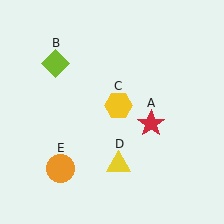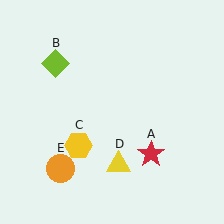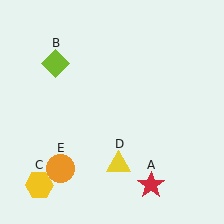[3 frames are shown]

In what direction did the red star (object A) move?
The red star (object A) moved down.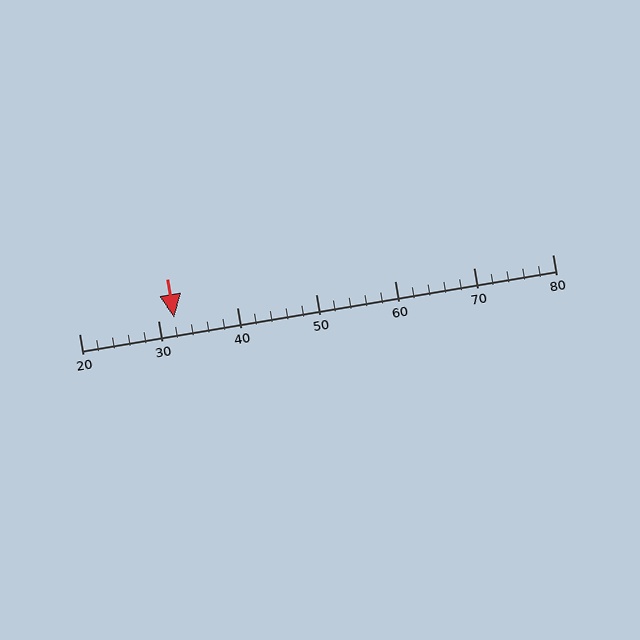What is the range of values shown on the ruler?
The ruler shows values from 20 to 80.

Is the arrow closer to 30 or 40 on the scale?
The arrow is closer to 30.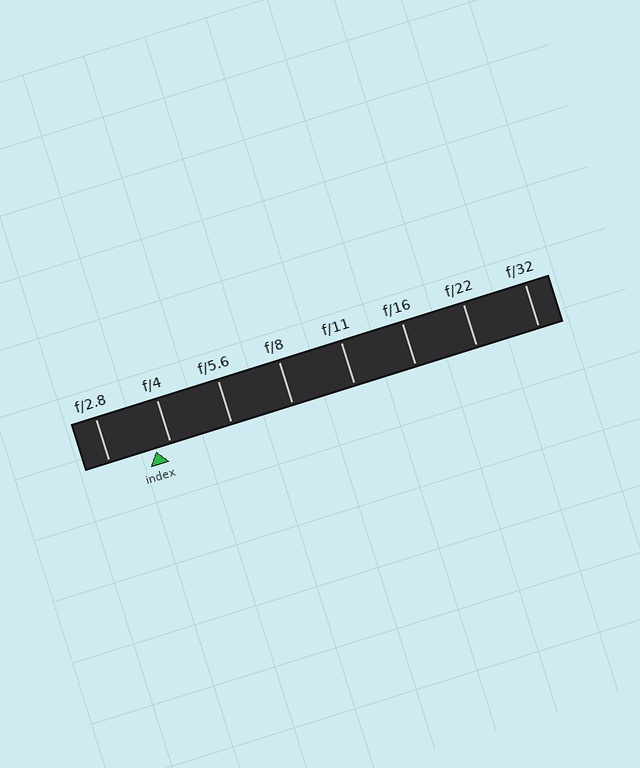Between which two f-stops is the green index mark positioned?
The index mark is between f/2.8 and f/4.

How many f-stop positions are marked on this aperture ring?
There are 8 f-stop positions marked.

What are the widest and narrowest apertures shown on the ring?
The widest aperture shown is f/2.8 and the narrowest is f/32.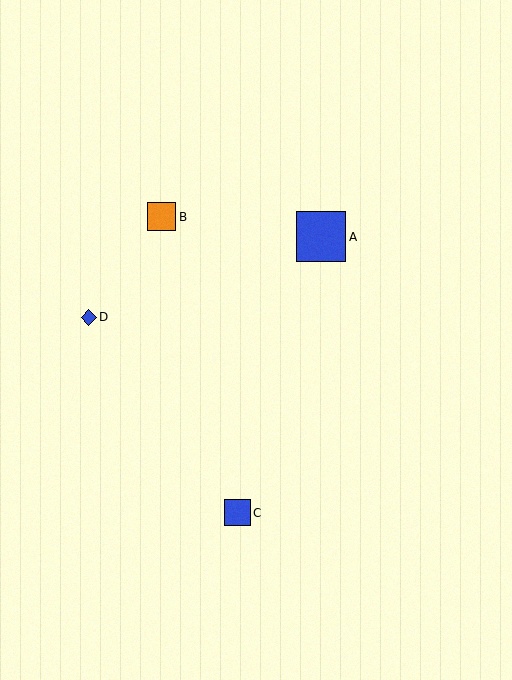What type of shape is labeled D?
Shape D is a blue diamond.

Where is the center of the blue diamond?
The center of the blue diamond is at (89, 317).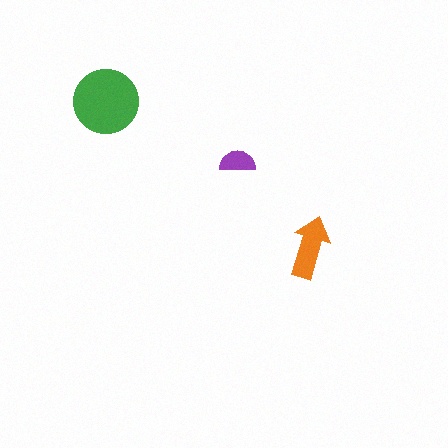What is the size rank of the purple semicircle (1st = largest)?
3rd.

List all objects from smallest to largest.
The purple semicircle, the orange arrow, the green circle.